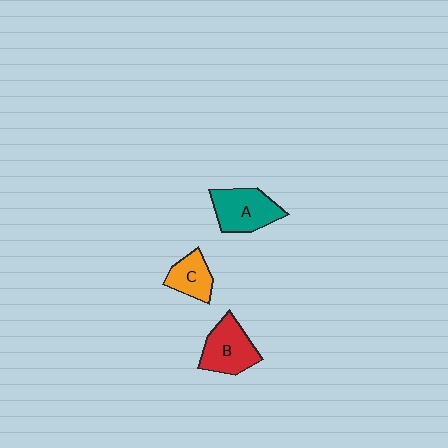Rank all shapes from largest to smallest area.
From largest to smallest: A (teal), B (red), C (orange).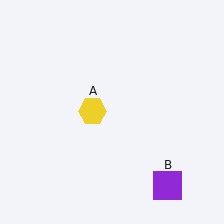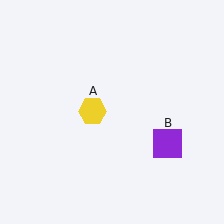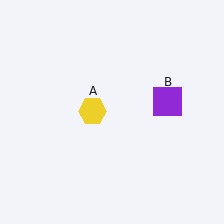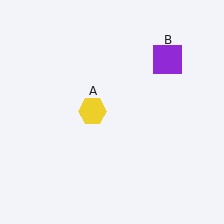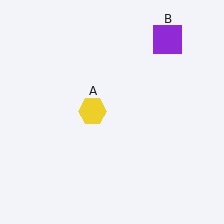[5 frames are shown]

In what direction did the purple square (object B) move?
The purple square (object B) moved up.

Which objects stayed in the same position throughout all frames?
Yellow hexagon (object A) remained stationary.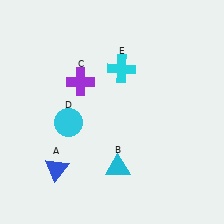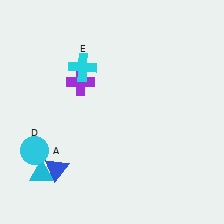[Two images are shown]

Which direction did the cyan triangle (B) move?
The cyan triangle (B) moved left.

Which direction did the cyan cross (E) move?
The cyan cross (E) moved left.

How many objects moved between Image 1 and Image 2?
3 objects moved between the two images.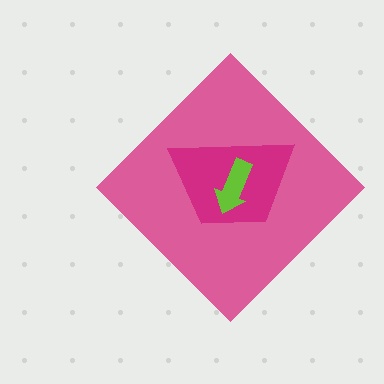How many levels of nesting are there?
3.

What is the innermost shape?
The lime arrow.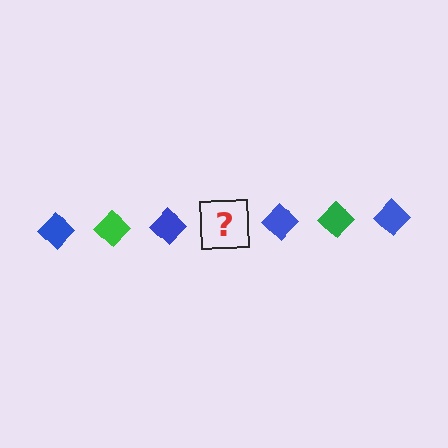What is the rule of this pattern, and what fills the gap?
The rule is that the pattern cycles through blue, green diamonds. The gap should be filled with a green diamond.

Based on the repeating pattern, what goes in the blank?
The blank should be a green diamond.